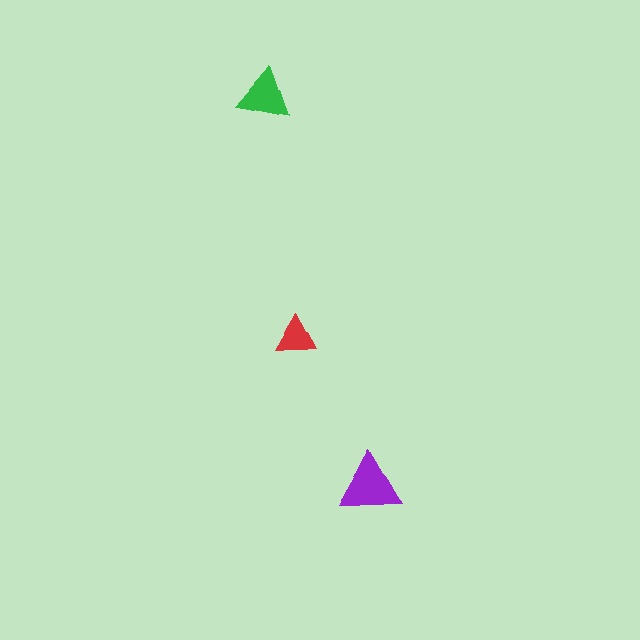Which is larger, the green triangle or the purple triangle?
The purple one.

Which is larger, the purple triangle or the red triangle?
The purple one.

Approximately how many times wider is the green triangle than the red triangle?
About 1.5 times wider.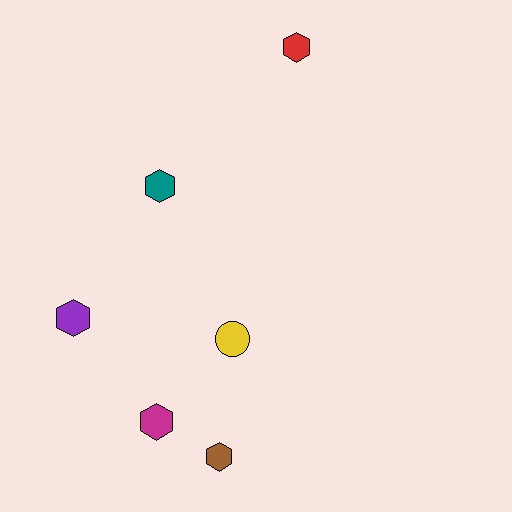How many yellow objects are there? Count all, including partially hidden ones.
There is 1 yellow object.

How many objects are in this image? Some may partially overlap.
There are 6 objects.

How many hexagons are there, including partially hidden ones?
There are 5 hexagons.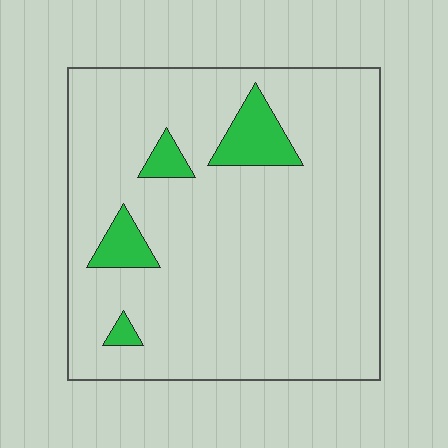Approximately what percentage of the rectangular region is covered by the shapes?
Approximately 10%.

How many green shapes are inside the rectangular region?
4.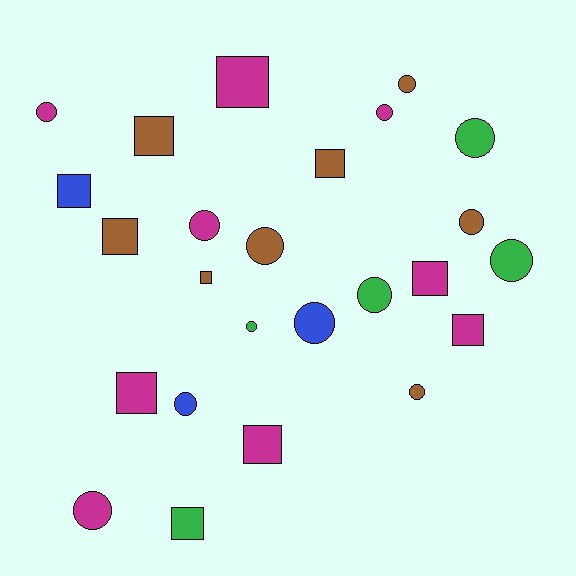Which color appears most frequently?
Magenta, with 9 objects.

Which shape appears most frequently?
Circle, with 14 objects.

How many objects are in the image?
There are 25 objects.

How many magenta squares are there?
There are 5 magenta squares.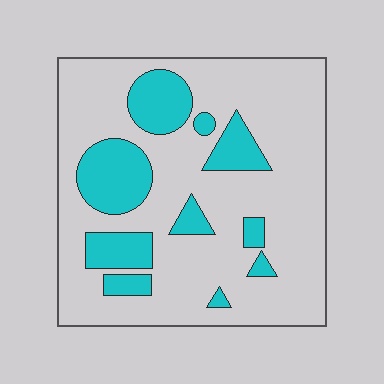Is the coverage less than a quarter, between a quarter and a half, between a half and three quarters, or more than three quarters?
Less than a quarter.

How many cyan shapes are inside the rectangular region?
10.